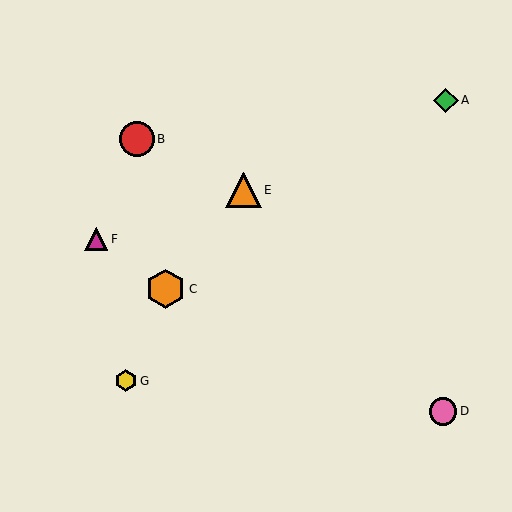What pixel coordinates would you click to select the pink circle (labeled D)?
Click at (443, 411) to select the pink circle D.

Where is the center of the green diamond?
The center of the green diamond is at (446, 100).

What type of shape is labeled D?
Shape D is a pink circle.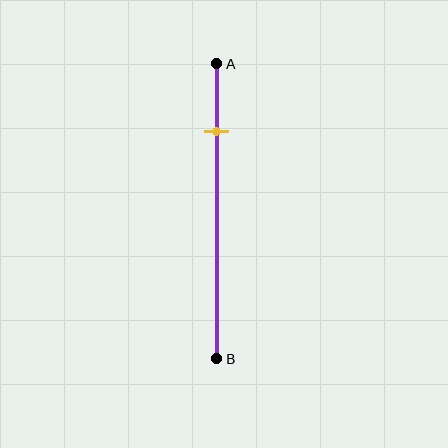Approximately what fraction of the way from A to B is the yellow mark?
The yellow mark is approximately 25% of the way from A to B.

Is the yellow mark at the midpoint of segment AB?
No, the mark is at about 25% from A, not at the 50% midpoint.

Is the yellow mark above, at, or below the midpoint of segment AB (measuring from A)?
The yellow mark is above the midpoint of segment AB.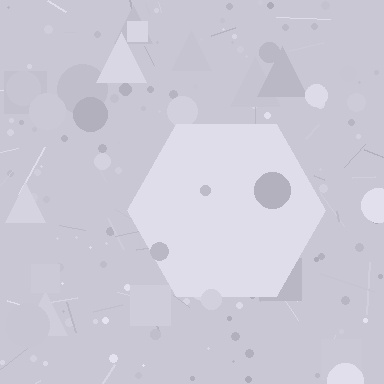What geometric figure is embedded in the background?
A hexagon is embedded in the background.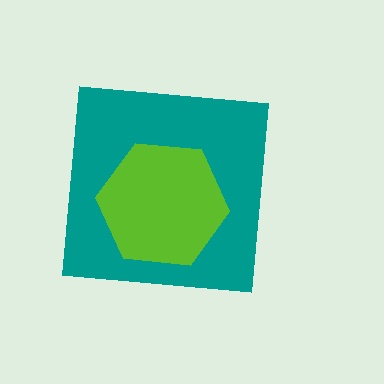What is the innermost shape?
The lime hexagon.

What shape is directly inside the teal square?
The lime hexagon.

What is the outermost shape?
The teal square.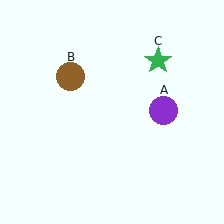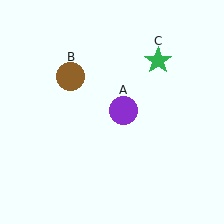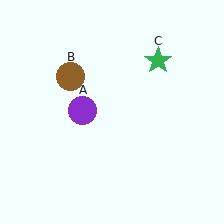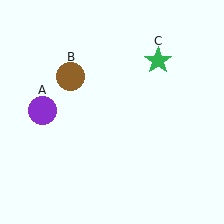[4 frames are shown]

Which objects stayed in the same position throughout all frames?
Brown circle (object B) and green star (object C) remained stationary.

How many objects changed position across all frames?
1 object changed position: purple circle (object A).